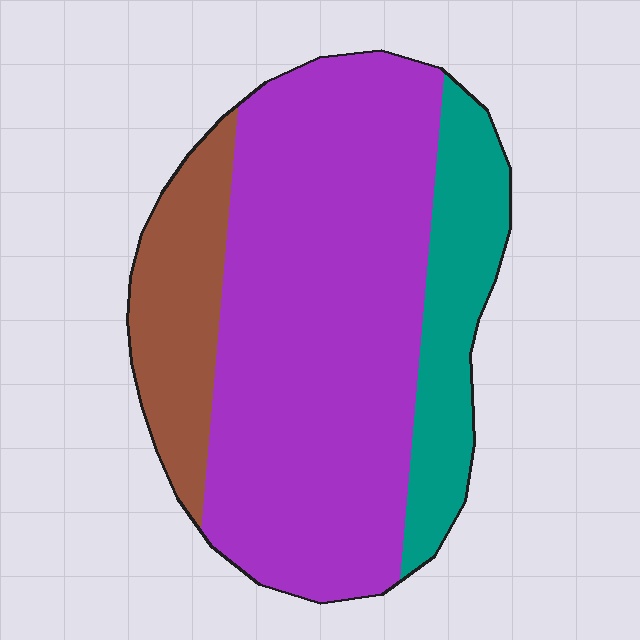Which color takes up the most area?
Purple, at roughly 65%.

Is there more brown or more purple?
Purple.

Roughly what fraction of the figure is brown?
Brown covers roughly 15% of the figure.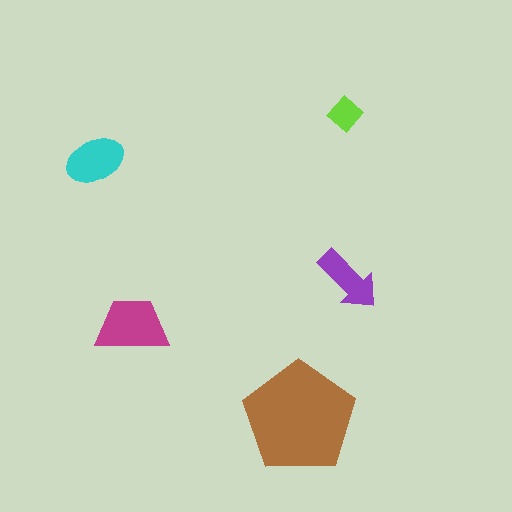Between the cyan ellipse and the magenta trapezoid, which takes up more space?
The magenta trapezoid.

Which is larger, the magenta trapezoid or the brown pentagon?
The brown pentagon.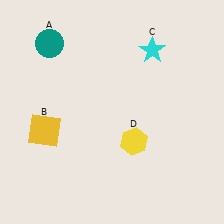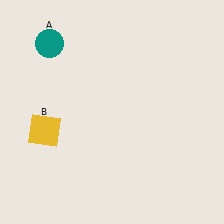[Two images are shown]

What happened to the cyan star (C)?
The cyan star (C) was removed in Image 2. It was in the top-right area of Image 1.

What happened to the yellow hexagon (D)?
The yellow hexagon (D) was removed in Image 2. It was in the bottom-right area of Image 1.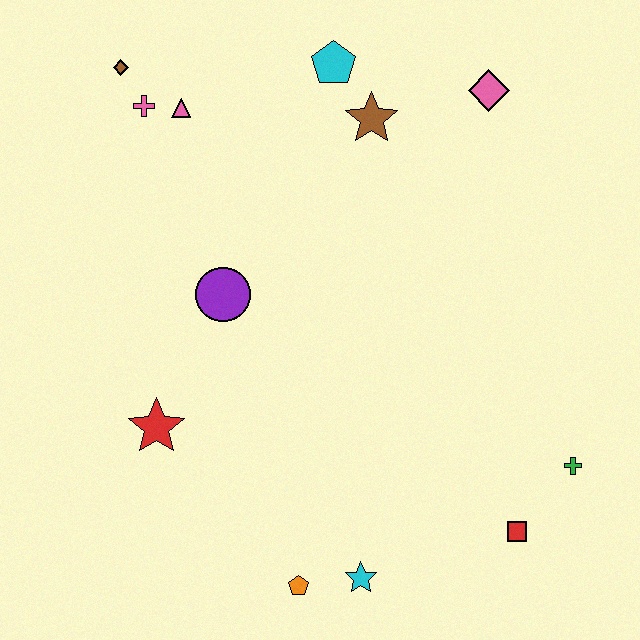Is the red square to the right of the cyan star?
Yes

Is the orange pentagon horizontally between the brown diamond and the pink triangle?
No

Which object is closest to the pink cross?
The pink triangle is closest to the pink cross.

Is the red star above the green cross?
Yes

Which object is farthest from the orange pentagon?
The brown diamond is farthest from the orange pentagon.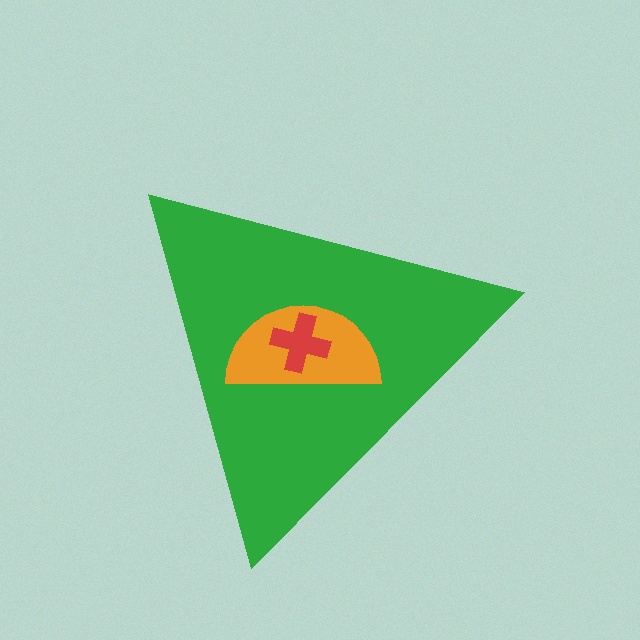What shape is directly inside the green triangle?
The orange semicircle.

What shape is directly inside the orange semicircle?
The red cross.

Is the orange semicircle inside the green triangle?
Yes.